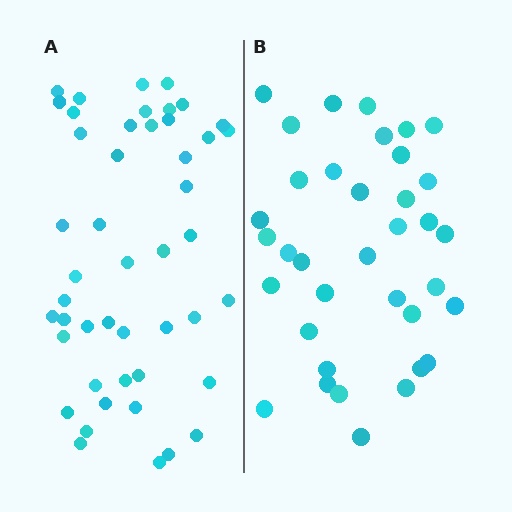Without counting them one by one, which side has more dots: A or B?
Region A (the left region) has more dots.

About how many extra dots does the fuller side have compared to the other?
Region A has roughly 12 or so more dots than region B.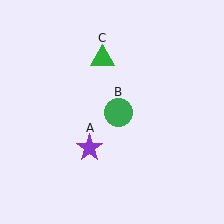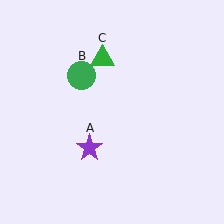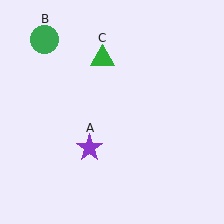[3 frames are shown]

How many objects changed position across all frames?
1 object changed position: green circle (object B).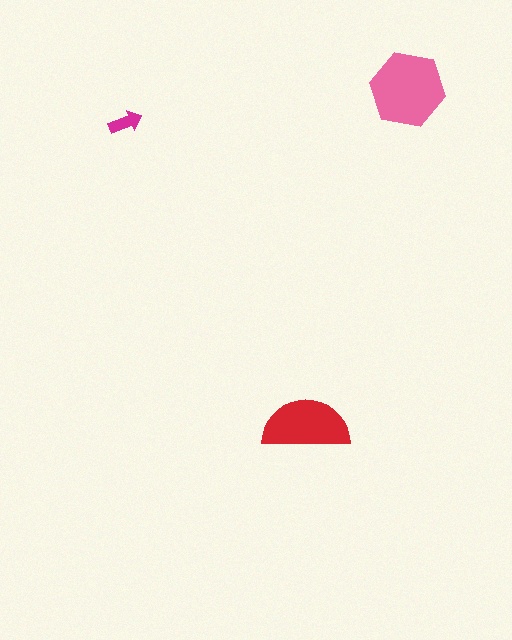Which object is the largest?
The pink hexagon.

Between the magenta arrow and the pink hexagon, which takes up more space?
The pink hexagon.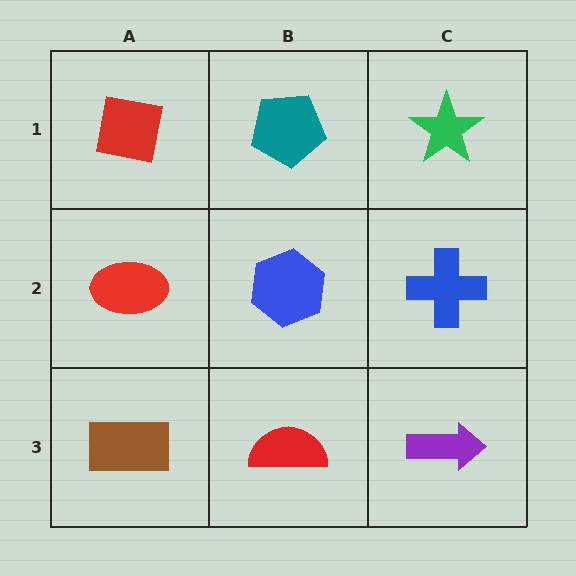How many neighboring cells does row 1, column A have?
2.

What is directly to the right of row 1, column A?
A teal pentagon.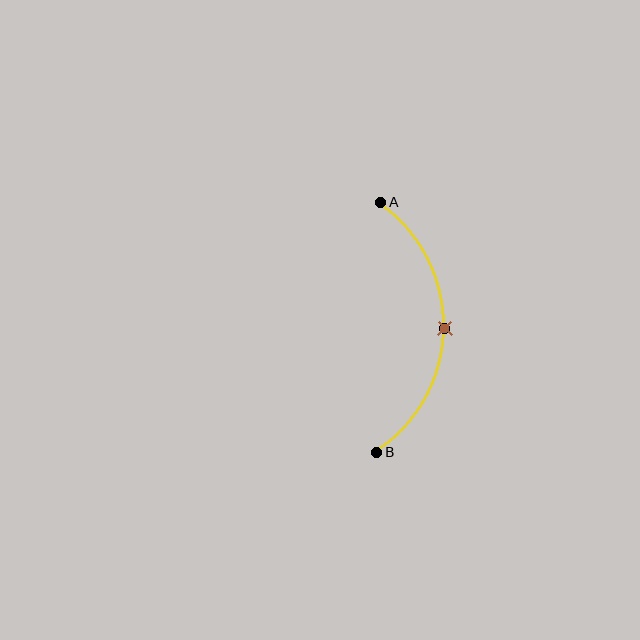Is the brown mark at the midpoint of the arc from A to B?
Yes. The brown mark lies on the arc at equal arc-length from both A and B — it is the arc midpoint.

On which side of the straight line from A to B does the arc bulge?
The arc bulges to the right of the straight line connecting A and B.